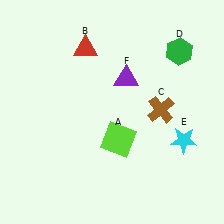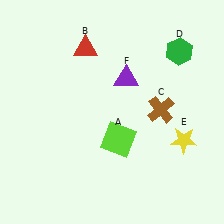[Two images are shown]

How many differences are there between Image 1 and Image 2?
There is 1 difference between the two images.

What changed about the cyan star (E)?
In Image 1, E is cyan. In Image 2, it changed to yellow.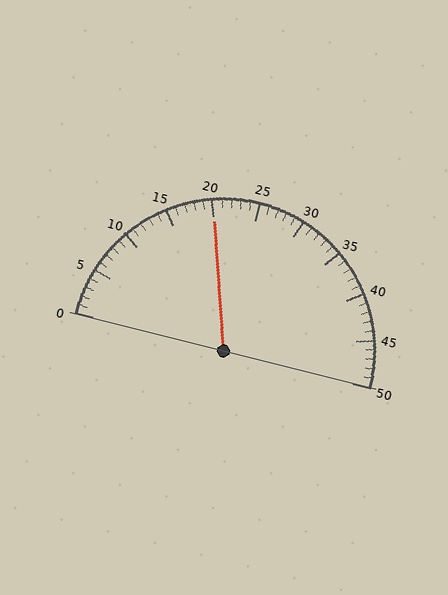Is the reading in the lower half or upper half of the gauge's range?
The reading is in the lower half of the range (0 to 50).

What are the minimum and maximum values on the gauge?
The gauge ranges from 0 to 50.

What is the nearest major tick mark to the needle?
The nearest major tick mark is 20.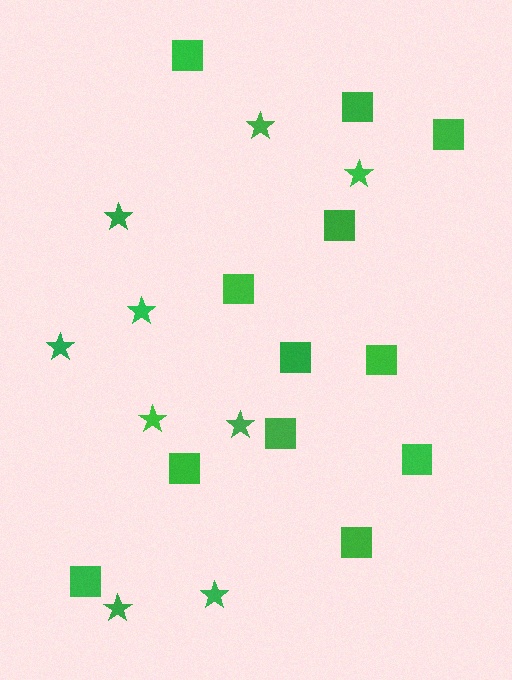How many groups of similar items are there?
There are 2 groups: one group of stars (9) and one group of squares (12).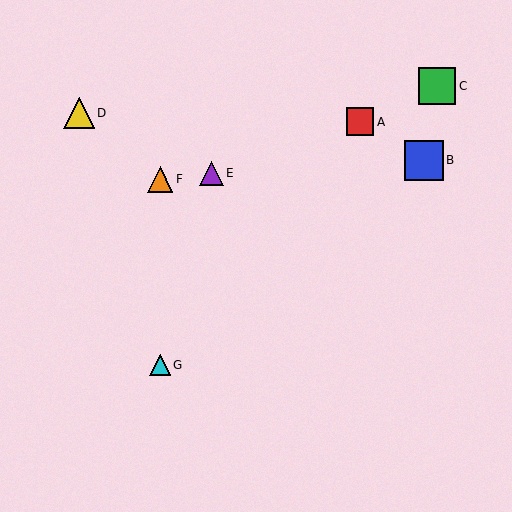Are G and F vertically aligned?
Yes, both are at x≈160.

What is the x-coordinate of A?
Object A is at x≈360.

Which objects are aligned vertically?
Objects F, G are aligned vertically.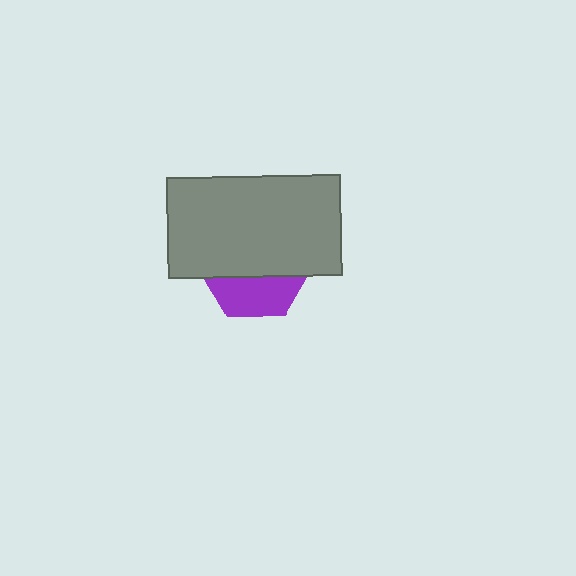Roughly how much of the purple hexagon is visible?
A small part of it is visible (roughly 35%).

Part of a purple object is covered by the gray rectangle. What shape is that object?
It is a hexagon.